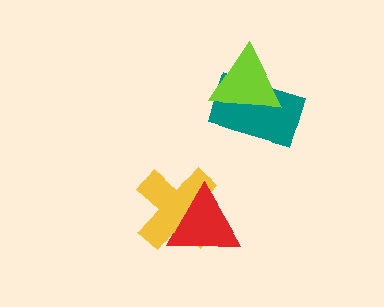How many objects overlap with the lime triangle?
1 object overlaps with the lime triangle.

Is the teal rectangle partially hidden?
Yes, it is partially covered by another shape.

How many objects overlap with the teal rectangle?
1 object overlaps with the teal rectangle.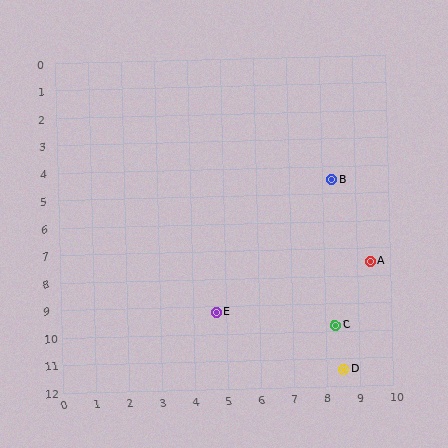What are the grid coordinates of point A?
Point A is at approximately (9.4, 7.5).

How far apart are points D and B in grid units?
Points D and B are about 6.9 grid units apart.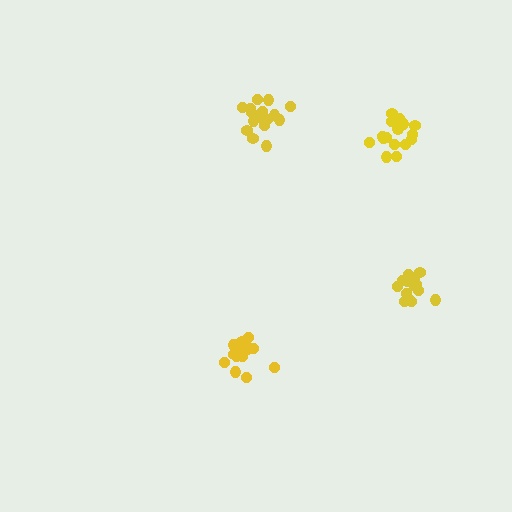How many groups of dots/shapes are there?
There are 4 groups.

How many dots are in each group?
Group 1: 17 dots, Group 2: 17 dots, Group 3: 16 dots, Group 4: 15 dots (65 total).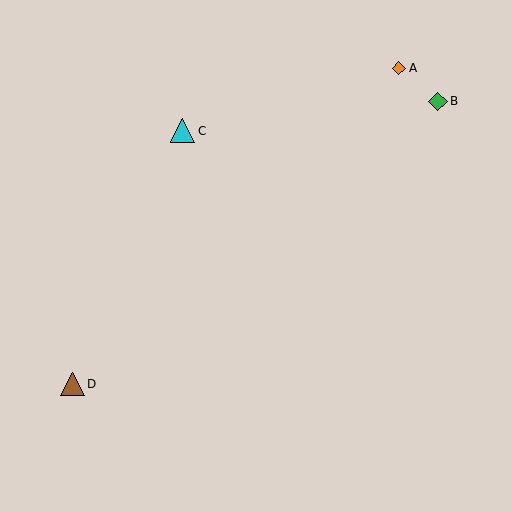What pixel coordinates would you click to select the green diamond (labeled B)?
Click at (438, 101) to select the green diamond B.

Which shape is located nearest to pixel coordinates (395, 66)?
The orange diamond (labeled A) at (399, 68) is nearest to that location.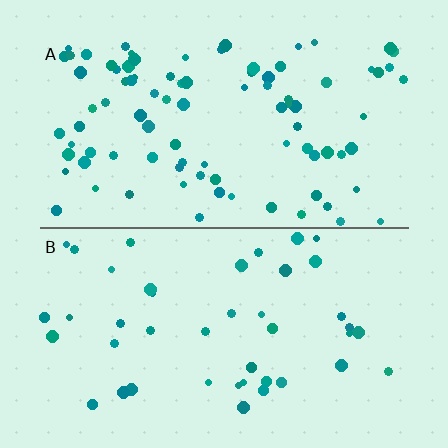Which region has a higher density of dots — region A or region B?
A (the top).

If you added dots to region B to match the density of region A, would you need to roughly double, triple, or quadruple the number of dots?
Approximately double.